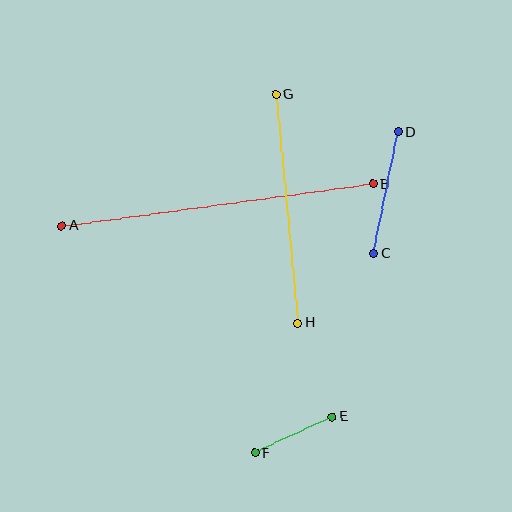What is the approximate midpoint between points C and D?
The midpoint is at approximately (386, 193) pixels.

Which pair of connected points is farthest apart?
Points A and B are farthest apart.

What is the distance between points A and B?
The distance is approximately 314 pixels.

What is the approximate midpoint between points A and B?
The midpoint is at approximately (217, 205) pixels.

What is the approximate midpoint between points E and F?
The midpoint is at approximately (294, 435) pixels.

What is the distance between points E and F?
The distance is approximately 86 pixels.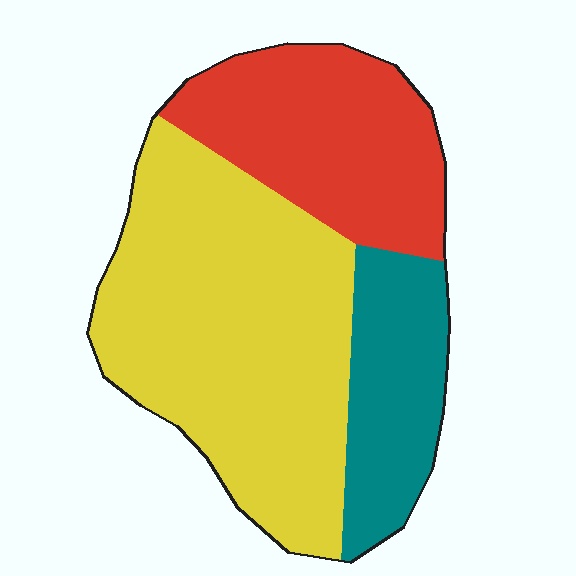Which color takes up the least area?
Teal, at roughly 20%.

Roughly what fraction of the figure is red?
Red takes up about one quarter (1/4) of the figure.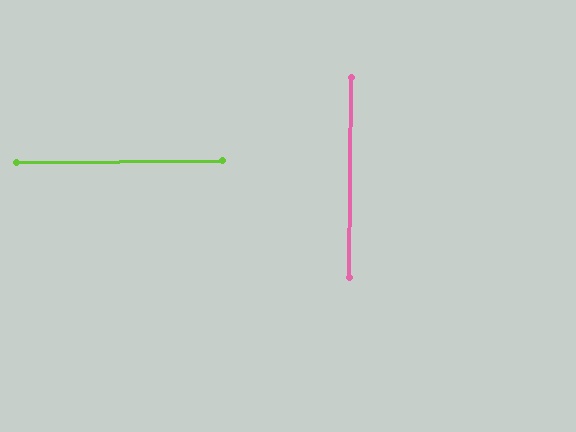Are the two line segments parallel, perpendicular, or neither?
Perpendicular — they meet at approximately 89°.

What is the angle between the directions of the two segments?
Approximately 89 degrees.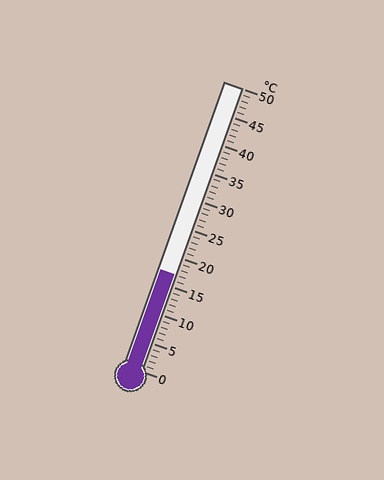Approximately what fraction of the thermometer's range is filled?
The thermometer is filled to approximately 35% of its range.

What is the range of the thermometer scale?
The thermometer scale ranges from 0°C to 50°C.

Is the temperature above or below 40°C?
The temperature is below 40°C.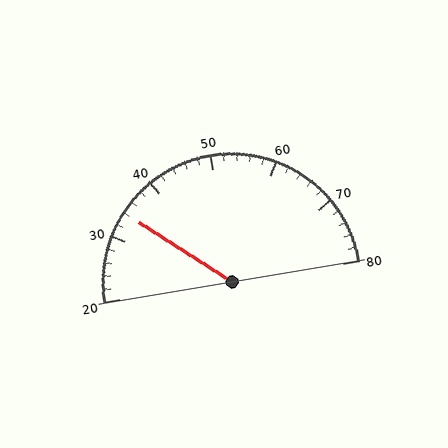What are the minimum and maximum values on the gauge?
The gauge ranges from 20 to 80.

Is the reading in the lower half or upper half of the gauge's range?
The reading is in the lower half of the range (20 to 80).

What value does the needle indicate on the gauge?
The needle indicates approximately 34.